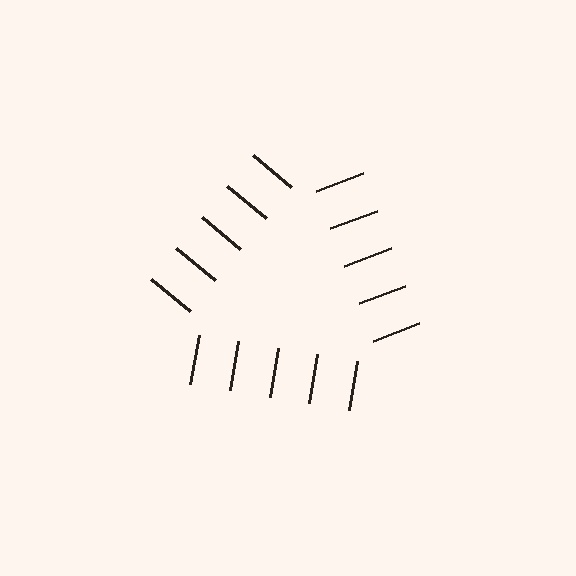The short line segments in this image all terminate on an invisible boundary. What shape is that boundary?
An illusory triangle — the line segments terminate on its edges but no continuous stroke is drawn.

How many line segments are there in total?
15 — 5 along each of the 3 edges.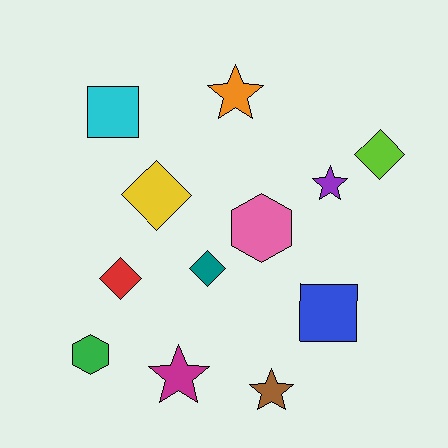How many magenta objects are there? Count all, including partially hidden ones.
There is 1 magenta object.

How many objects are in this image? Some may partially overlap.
There are 12 objects.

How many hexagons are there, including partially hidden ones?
There are 2 hexagons.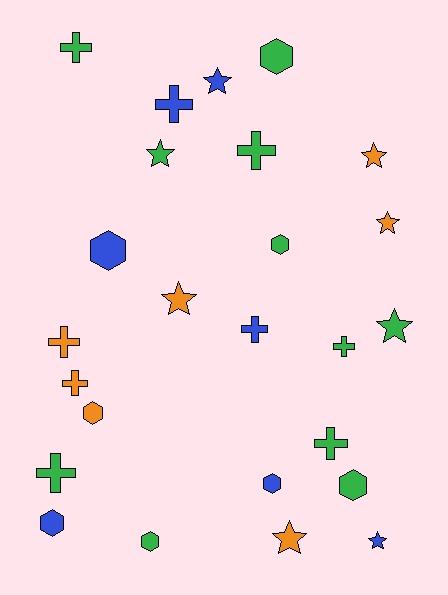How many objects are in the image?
There are 25 objects.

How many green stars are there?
There are 2 green stars.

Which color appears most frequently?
Green, with 11 objects.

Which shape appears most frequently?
Cross, with 9 objects.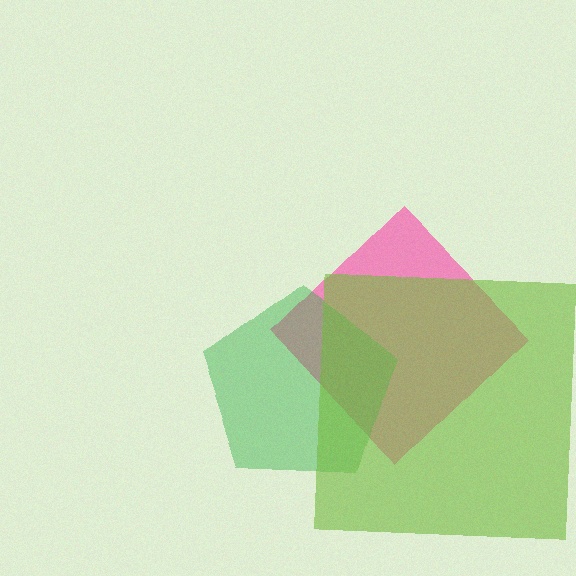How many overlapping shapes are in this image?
There are 3 overlapping shapes in the image.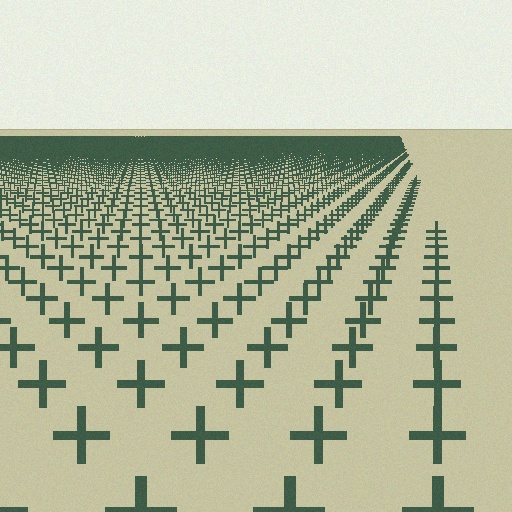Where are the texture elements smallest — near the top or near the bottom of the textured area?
Near the top.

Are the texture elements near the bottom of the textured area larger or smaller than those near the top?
Larger. Near the bottom, elements are closer to the viewer and appear at a bigger on-screen size.